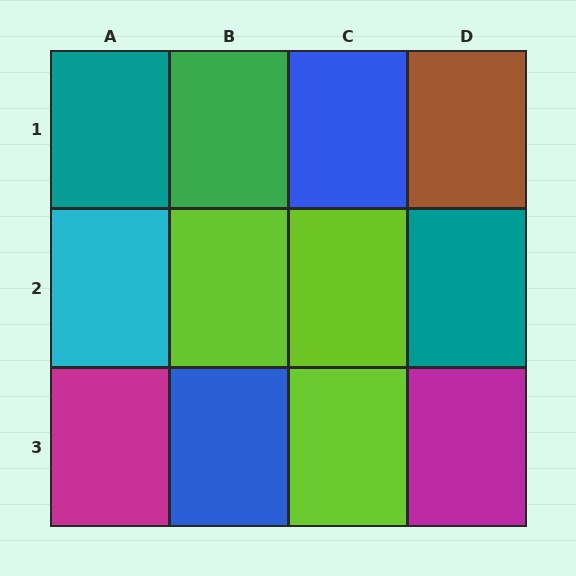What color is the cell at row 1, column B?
Green.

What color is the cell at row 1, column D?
Brown.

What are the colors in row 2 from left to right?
Cyan, lime, lime, teal.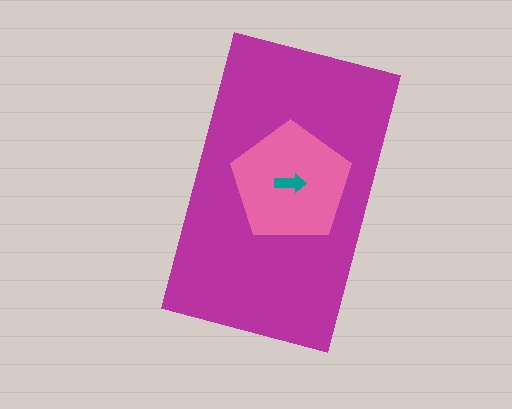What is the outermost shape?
The magenta rectangle.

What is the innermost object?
The teal arrow.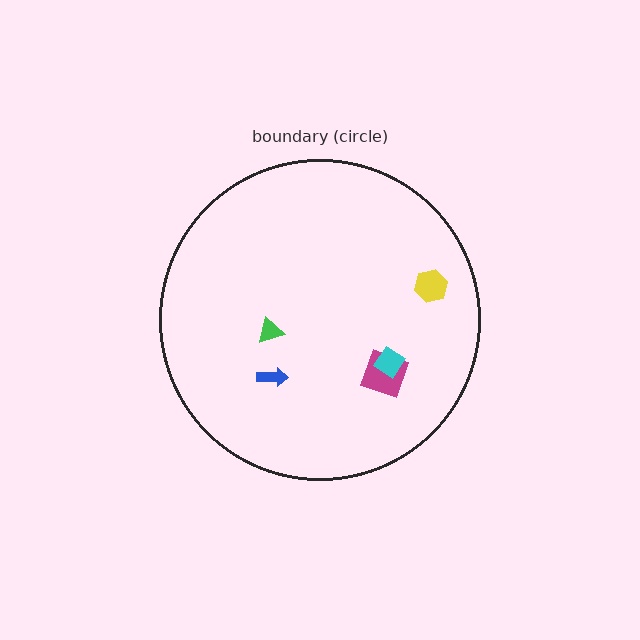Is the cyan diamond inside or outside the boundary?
Inside.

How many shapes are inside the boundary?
5 inside, 0 outside.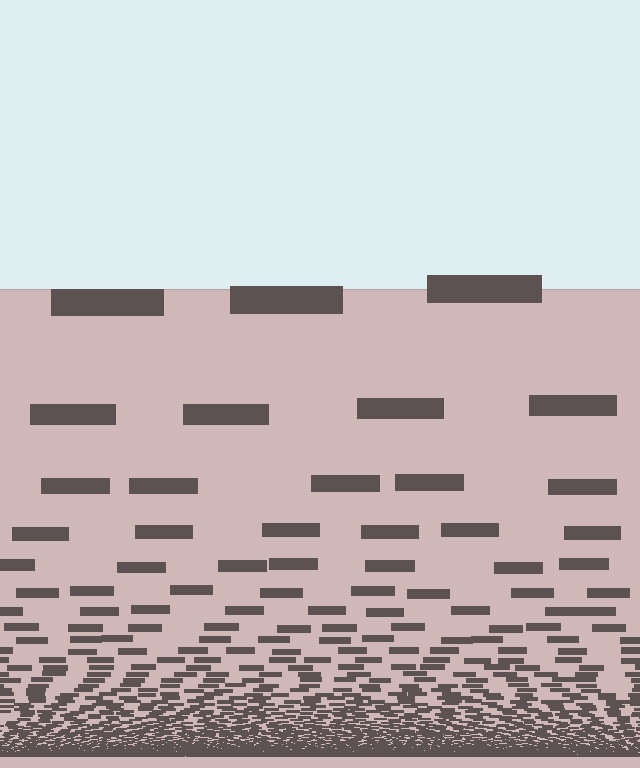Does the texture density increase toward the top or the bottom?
Density increases toward the bottom.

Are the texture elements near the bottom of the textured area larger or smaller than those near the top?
Smaller. The gradient is inverted — elements near the bottom are smaller and denser.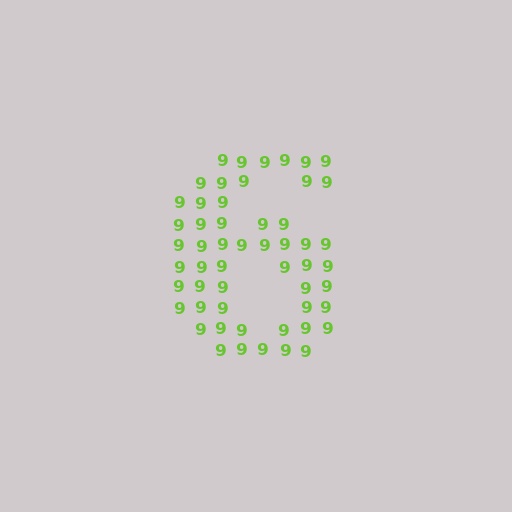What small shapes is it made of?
It is made of small digit 9's.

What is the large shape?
The large shape is the digit 6.